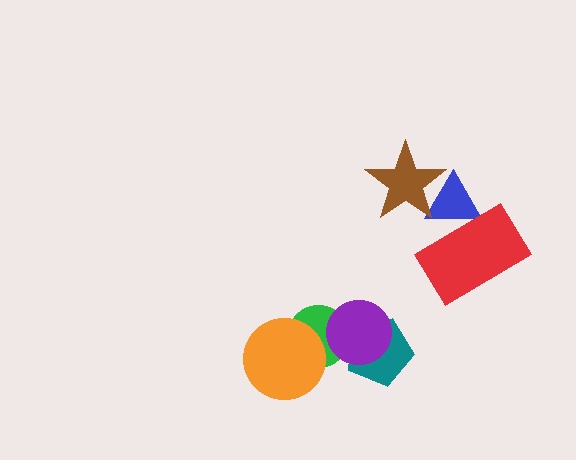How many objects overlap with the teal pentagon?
1 object overlaps with the teal pentagon.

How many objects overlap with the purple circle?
2 objects overlap with the purple circle.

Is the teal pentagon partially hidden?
Yes, it is partially covered by another shape.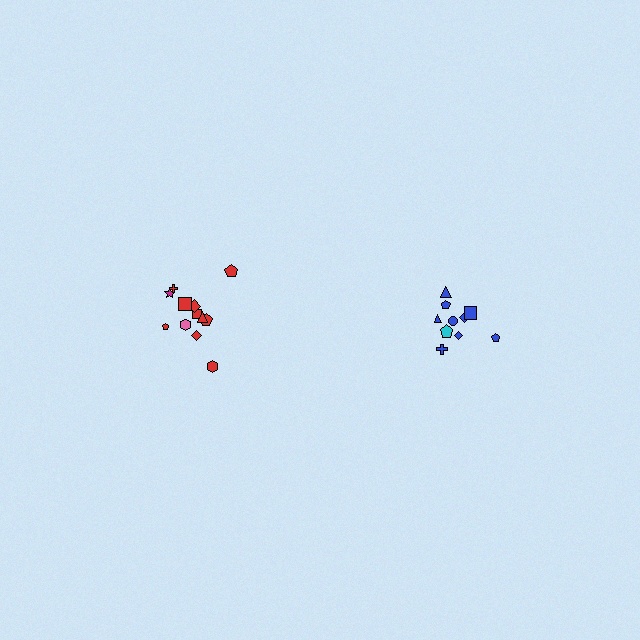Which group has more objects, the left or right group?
The left group.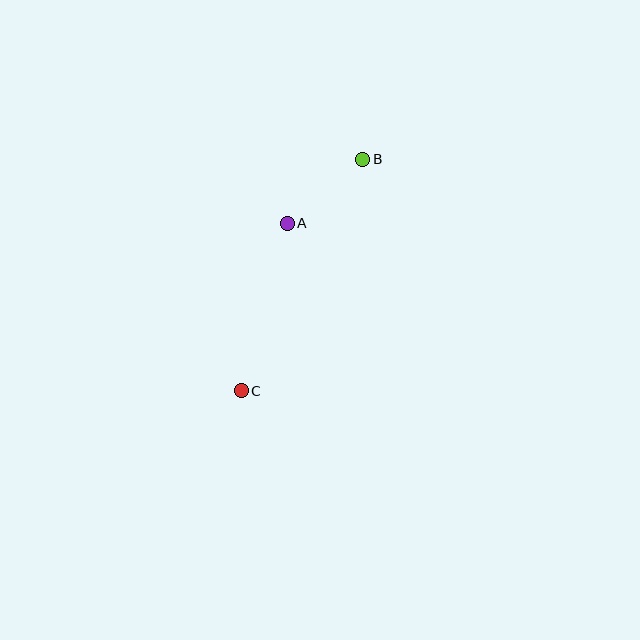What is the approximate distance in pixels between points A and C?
The distance between A and C is approximately 174 pixels.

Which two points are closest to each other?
Points A and B are closest to each other.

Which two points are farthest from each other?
Points B and C are farthest from each other.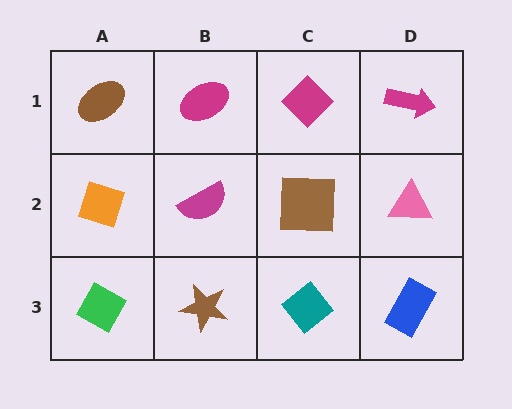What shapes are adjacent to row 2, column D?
A magenta arrow (row 1, column D), a blue rectangle (row 3, column D), a brown square (row 2, column C).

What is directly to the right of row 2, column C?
A pink triangle.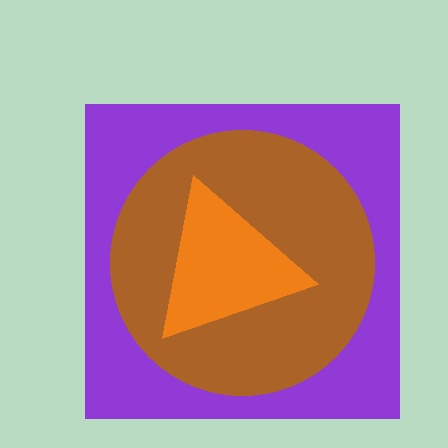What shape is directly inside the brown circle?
The orange triangle.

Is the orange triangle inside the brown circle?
Yes.